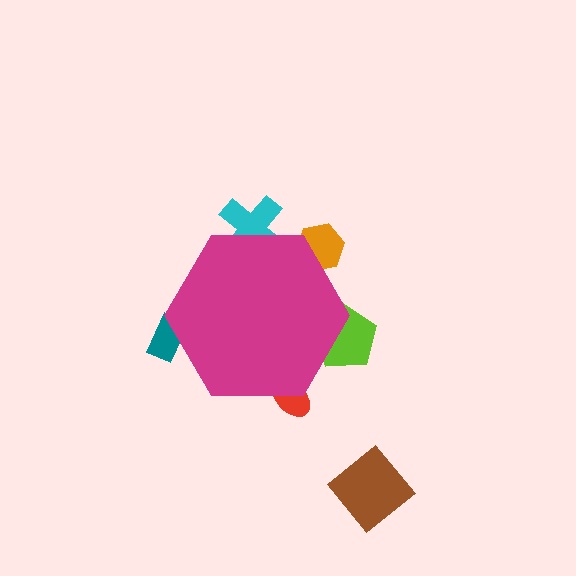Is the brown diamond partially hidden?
No, the brown diamond is fully visible.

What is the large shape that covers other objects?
A magenta hexagon.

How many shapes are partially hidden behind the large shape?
5 shapes are partially hidden.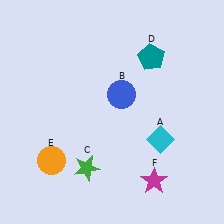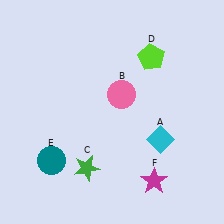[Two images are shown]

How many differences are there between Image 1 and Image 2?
There are 3 differences between the two images.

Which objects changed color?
B changed from blue to pink. D changed from teal to lime. E changed from orange to teal.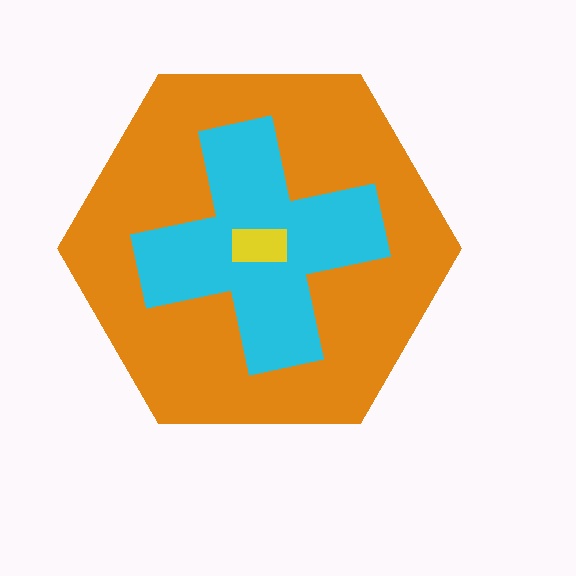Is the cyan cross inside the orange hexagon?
Yes.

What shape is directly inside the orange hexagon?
The cyan cross.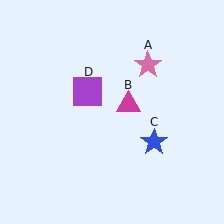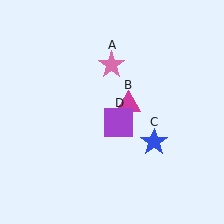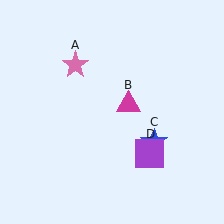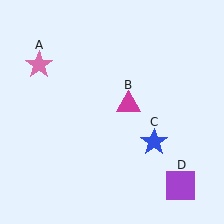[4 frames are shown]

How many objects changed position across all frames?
2 objects changed position: pink star (object A), purple square (object D).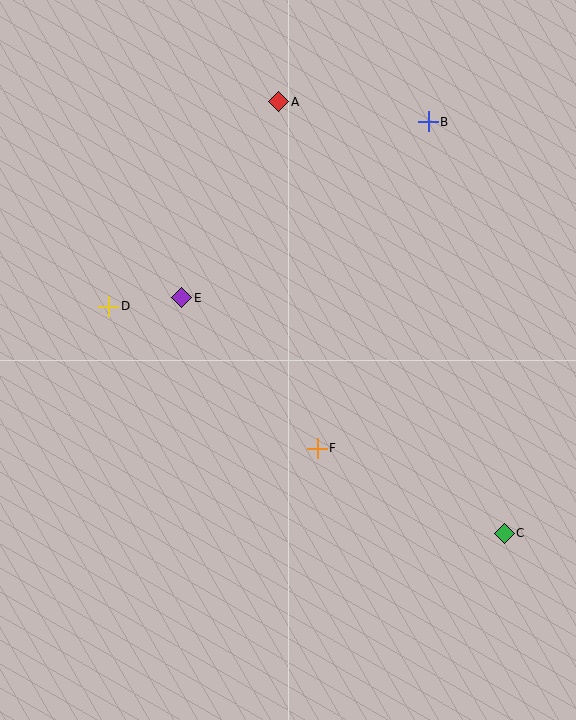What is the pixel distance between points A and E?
The distance between A and E is 219 pixels.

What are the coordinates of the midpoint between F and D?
The midpoint between F and D is at (213, 377).